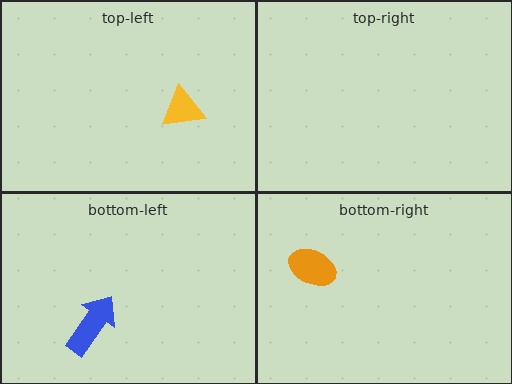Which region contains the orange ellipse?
The bottom-right region.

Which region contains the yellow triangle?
The top-left region.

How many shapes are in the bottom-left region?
1.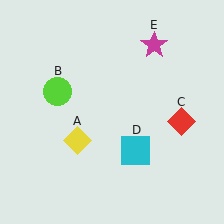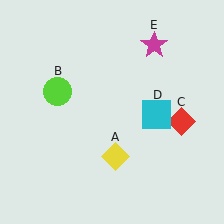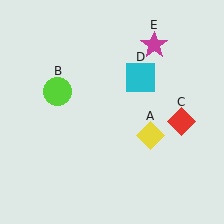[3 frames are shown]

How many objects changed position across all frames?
2 objects changed position: yellow diamond (object A), cyan square (object D).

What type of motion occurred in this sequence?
The yellow diamond (object A), cyan square (object D) rotated counterclockwise around the center of the scene.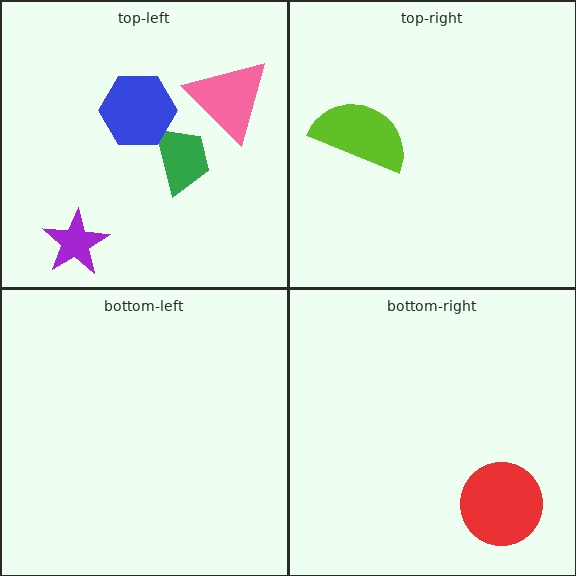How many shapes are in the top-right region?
1.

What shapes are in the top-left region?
The purple star, the green trapezoid, the pink triangle, the blue hexagon.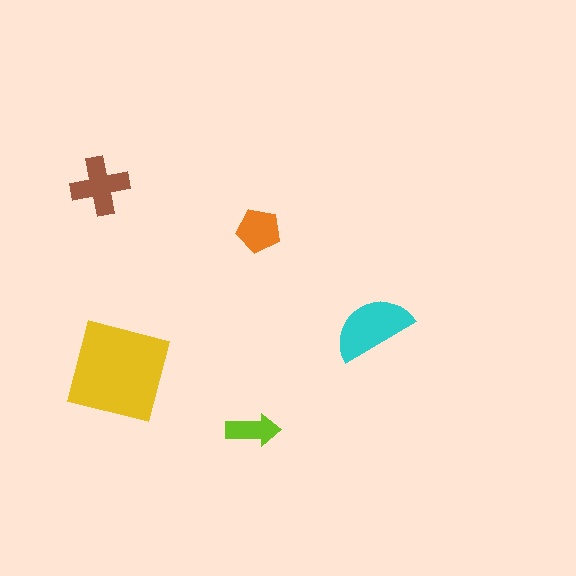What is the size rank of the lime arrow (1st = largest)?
5th.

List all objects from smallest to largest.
The lime arrow, the orange pentagon, the brown cross, the cyan semicircle, the yellow square.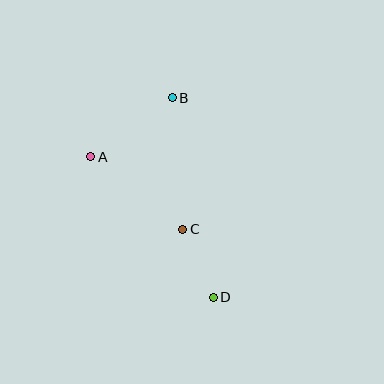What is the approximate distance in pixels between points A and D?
The distance between A and D is approximately 186 pixels.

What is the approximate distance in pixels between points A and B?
The distance between A and B is approximately 101 pixels.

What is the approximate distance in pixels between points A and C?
The distance between A and C is approximately 117 pixels.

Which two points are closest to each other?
Points C and D are closest to each other.